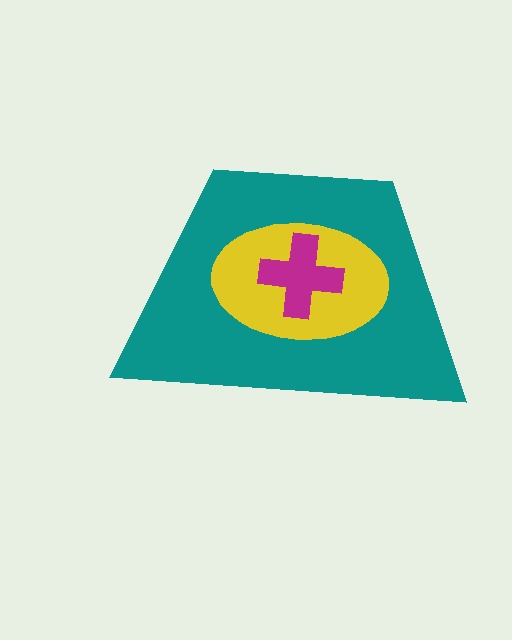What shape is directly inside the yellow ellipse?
The magenta cross.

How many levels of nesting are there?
3.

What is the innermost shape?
The magenta cross.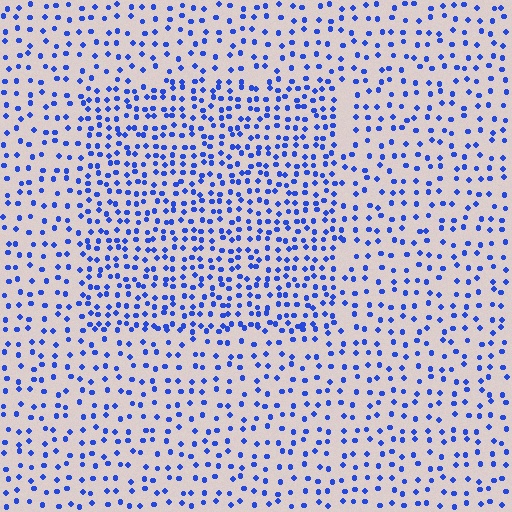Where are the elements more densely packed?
The elements are more densely packed inside the rectangle boundary.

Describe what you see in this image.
The image contains small blue elements arranged at two different densities. A rectangle-shaped region is visible where the elements are more densely packed than the surrounding area.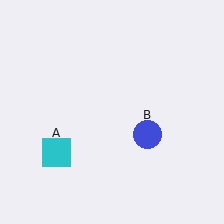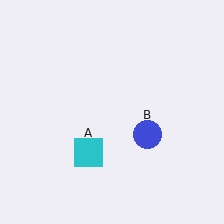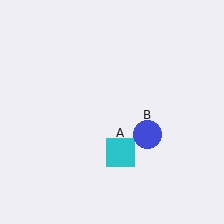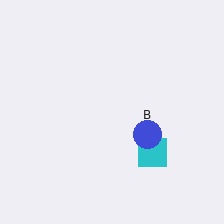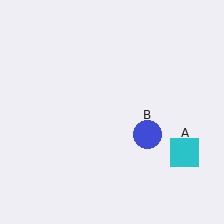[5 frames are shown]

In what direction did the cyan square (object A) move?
The cyan square (object A) moved right.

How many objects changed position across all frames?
1 object changed position: cyan square (object A).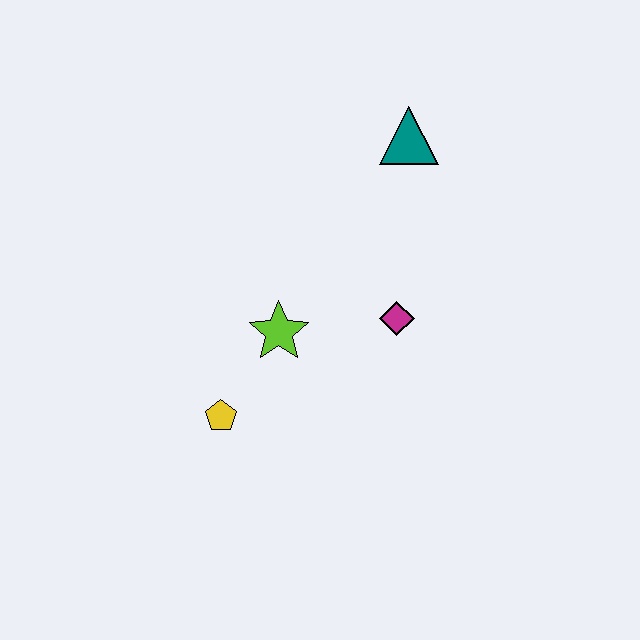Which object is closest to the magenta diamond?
The lime star is closest to the magenta diamond.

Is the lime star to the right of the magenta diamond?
No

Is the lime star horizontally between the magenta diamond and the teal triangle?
No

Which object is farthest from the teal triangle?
The yellow pentagon is farthest from the teal triangle.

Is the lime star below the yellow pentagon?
No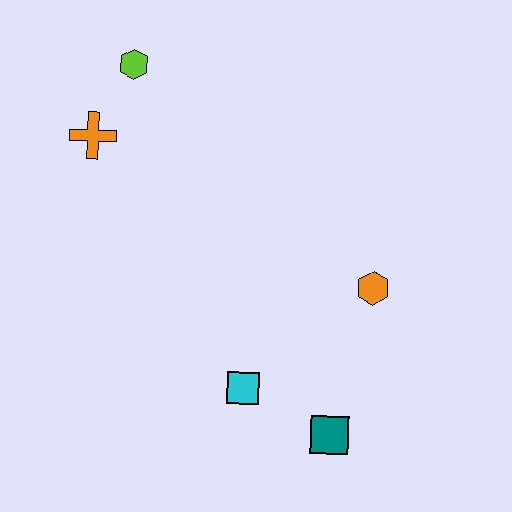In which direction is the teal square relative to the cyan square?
The teal square is to the right of the cyan square.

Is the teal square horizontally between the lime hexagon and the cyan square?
No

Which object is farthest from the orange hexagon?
The lime hexagon is farthest from the orange hexagon.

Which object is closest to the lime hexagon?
The orange cross is closest to the lime hexagon.